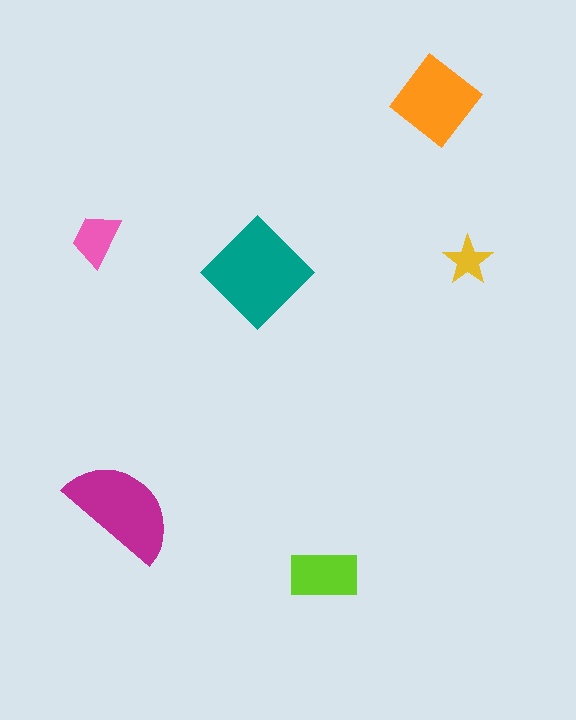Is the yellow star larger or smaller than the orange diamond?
Smaller.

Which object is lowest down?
The lime rectangle is bottommost.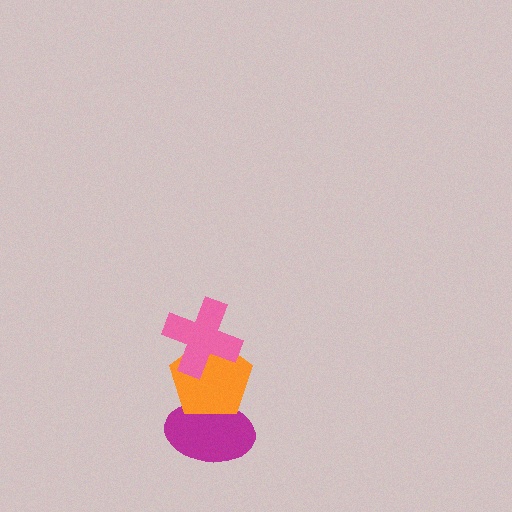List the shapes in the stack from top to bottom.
From top to bottom: the pink cross, the orange pentagon, the magenta ellipse.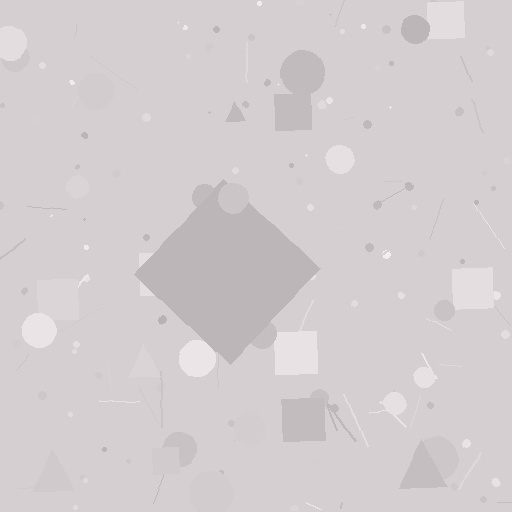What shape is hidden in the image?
A diamond is hidden in the image.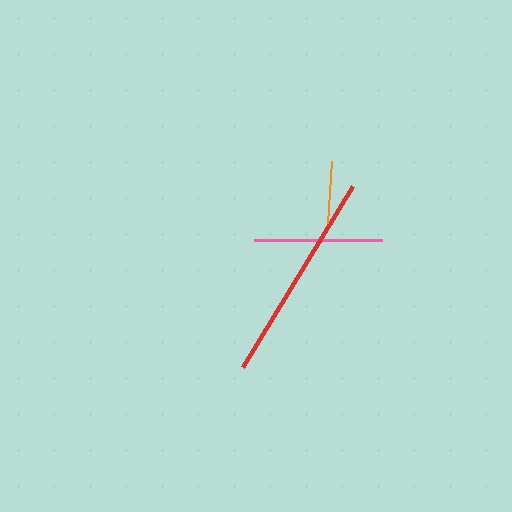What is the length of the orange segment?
The orange segment is approximately 62 pixels long.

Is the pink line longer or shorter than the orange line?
The pink line is longer than the orange line.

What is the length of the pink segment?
The pink segment is approximately 127 pixels long.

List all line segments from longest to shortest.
From longest to shortest: red, pink, orange.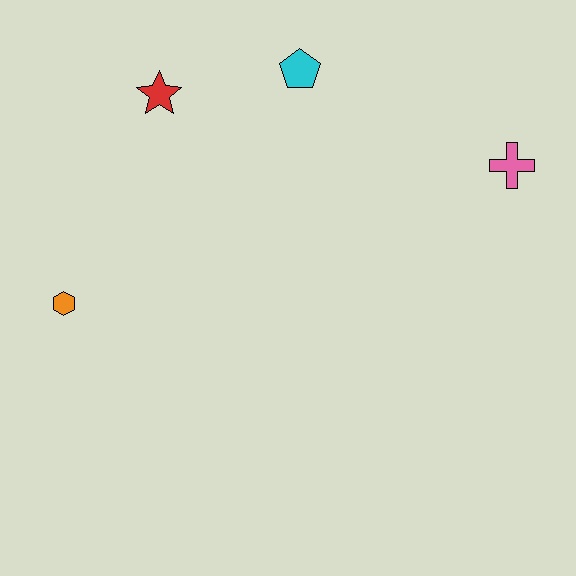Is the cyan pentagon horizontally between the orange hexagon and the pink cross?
Yes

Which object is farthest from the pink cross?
The orange hexagon is farthest from the pink cross.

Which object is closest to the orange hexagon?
The red star is closest to the orange hexagon.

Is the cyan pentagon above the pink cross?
Yes